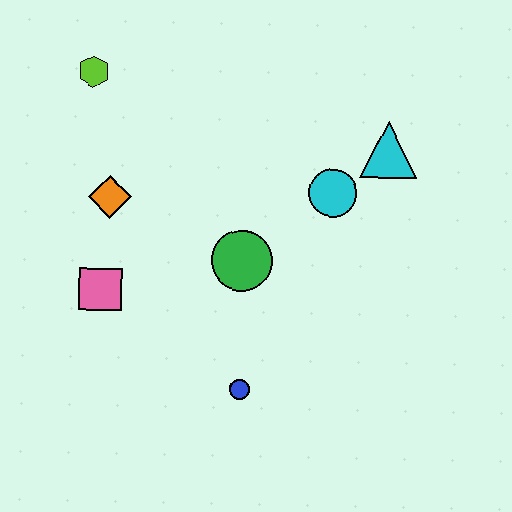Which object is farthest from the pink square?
The cyan triangle is farthest from the pink square.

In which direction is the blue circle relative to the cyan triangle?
The blue circle is below the cyan triangle.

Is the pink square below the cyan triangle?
Yes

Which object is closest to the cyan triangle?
The cyan circle is closest to the cyan triangle.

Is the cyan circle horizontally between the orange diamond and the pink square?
No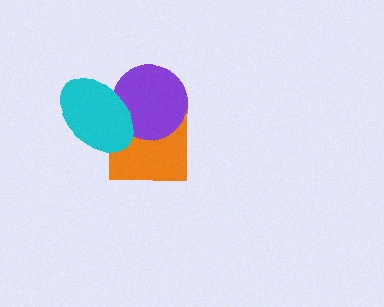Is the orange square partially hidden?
Yes, it is partially covered by another shape.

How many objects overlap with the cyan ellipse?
2 objects overlap with the cyan ellipse.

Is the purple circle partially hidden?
Yes, it is partially covered by another shape.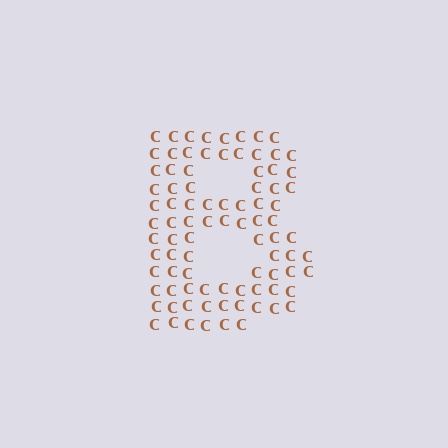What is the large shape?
The large shape is the letter B.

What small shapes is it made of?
It is made of small letter C's.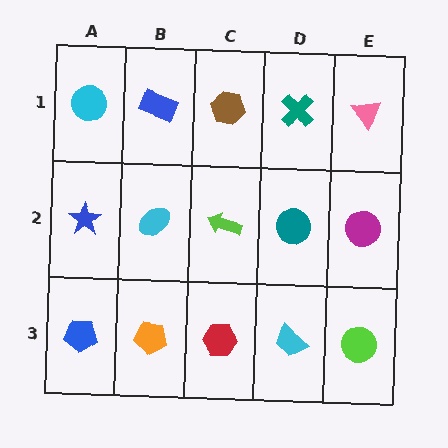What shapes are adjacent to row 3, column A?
A blue star (row 2, column A), an orange pentagon (row 3, column B).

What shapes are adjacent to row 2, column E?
A pink triangle (row 1, column E), a lime circle (row 3, column E), a teal circle (row 2, column D).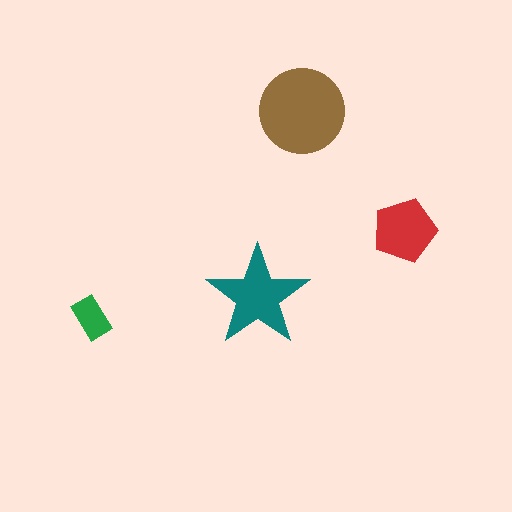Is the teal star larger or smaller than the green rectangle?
Larger.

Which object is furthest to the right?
The red pentagon is rightmost.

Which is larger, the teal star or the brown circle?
The brown circle.